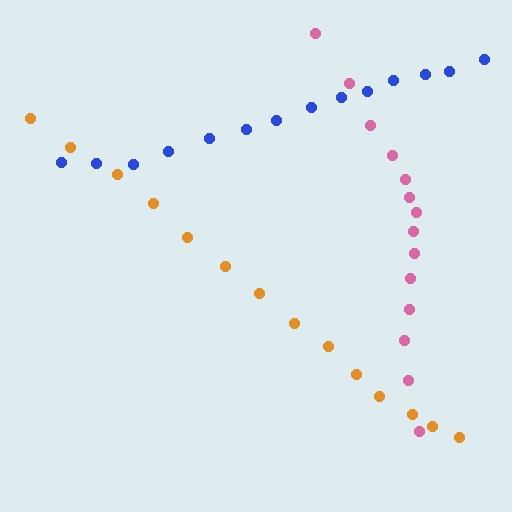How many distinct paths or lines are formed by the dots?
There are 3 distinct paths.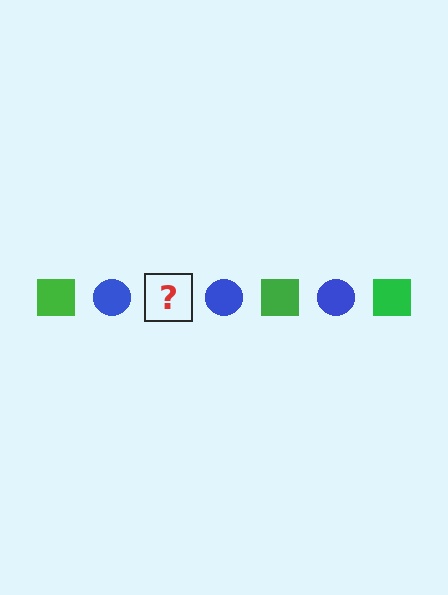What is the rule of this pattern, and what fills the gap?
The rule is that the pattern alternates between green square and blue circle. The gap should be filled with a green square.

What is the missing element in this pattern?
The missing element is a green square.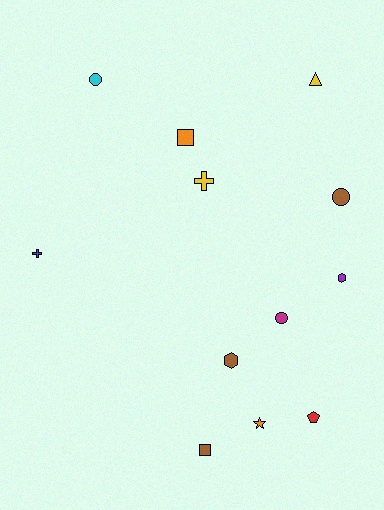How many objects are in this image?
There are 12 objects.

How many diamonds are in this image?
There are no diamonds.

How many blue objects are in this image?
There is 1 blue object.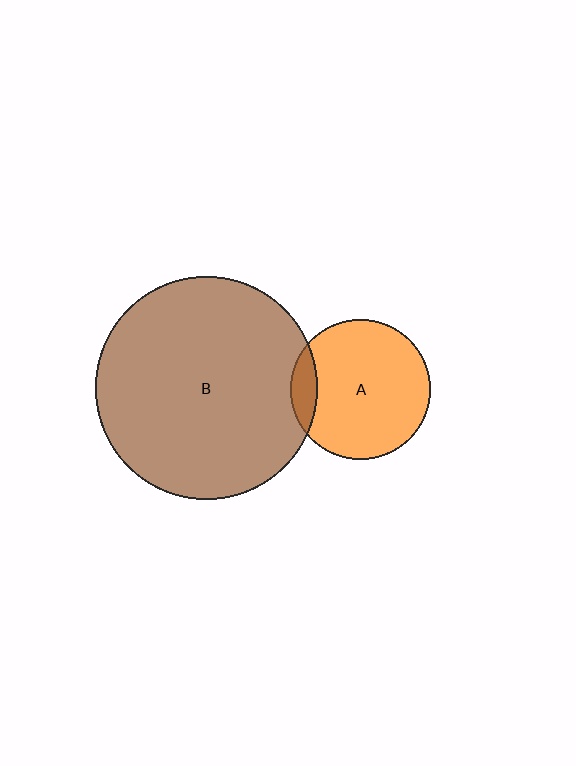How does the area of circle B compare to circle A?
Approximately 2.5 times.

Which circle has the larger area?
Circle B (brown).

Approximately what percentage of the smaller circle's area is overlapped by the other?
Approximately 10%.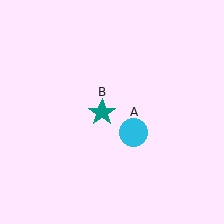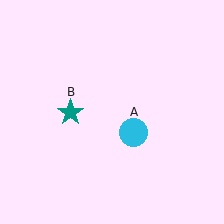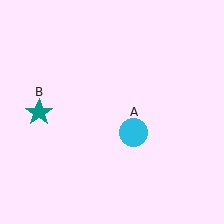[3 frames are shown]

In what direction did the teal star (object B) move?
The teal star (object B) moved left.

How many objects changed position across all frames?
1 object changed position: teal star (object B).